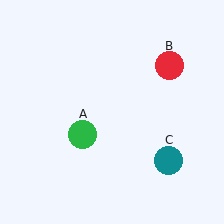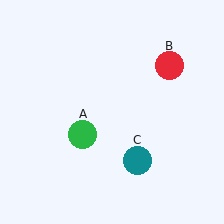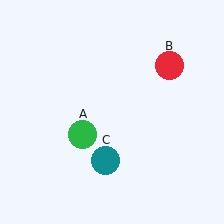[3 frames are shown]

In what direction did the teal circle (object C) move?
The teal circle (object C) moved left.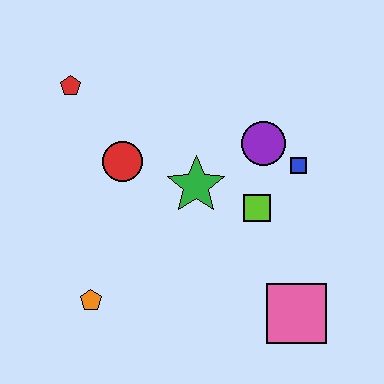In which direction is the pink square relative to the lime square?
The pink square is below the lime square.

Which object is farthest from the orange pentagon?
The blue square is farthest from the orange pentagon.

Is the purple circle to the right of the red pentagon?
Yes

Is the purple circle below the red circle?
No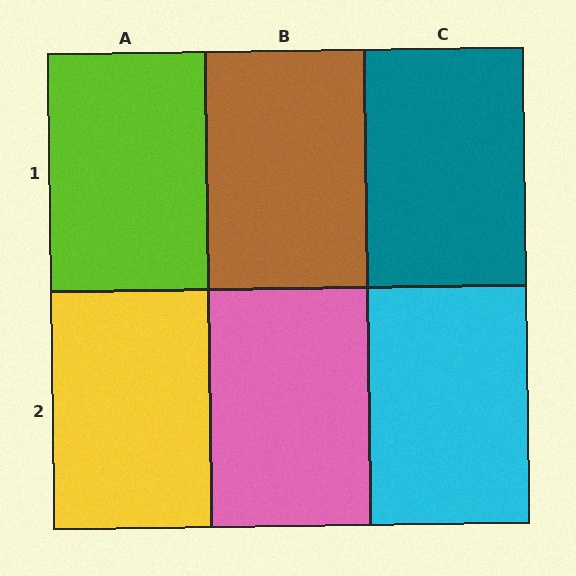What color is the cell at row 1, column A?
Lime.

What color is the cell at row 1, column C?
Teal.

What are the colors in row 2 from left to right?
Yellow, pink, cyan.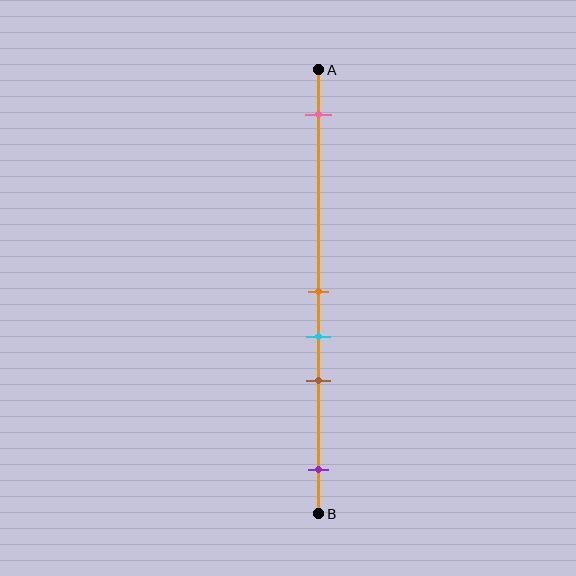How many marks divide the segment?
There are 5 marks dividing the segment.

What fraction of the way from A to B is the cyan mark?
The cyan mark is approximately 60% (0.6) of the way from A to B.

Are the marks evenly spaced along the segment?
No, the marks are not evenly spaced.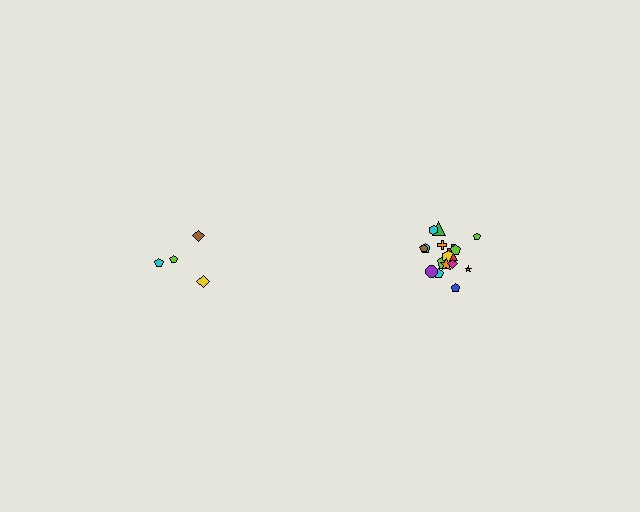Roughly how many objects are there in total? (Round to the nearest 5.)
Roughly 20 objects in total.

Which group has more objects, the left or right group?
The right group.